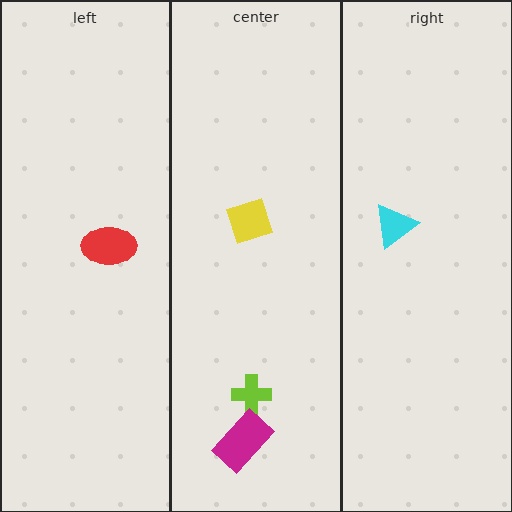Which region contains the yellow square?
The center region.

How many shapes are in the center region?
3.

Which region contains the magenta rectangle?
The center region.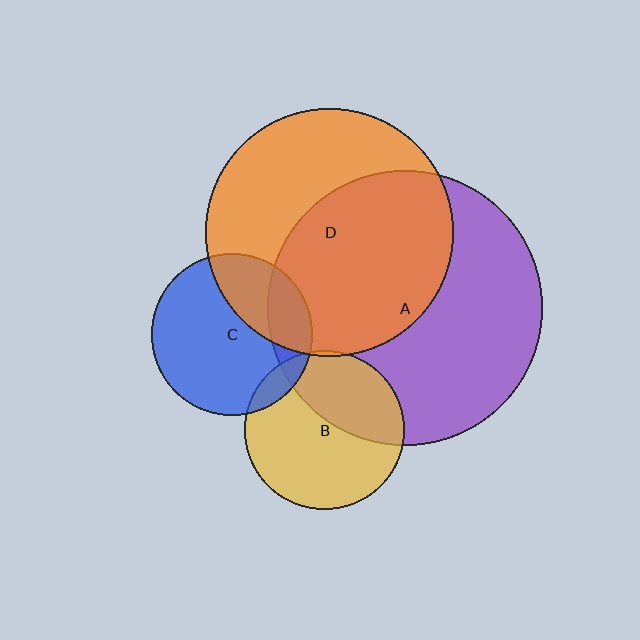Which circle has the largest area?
Circle A (purple).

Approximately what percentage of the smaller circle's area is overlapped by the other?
Approximately 5%.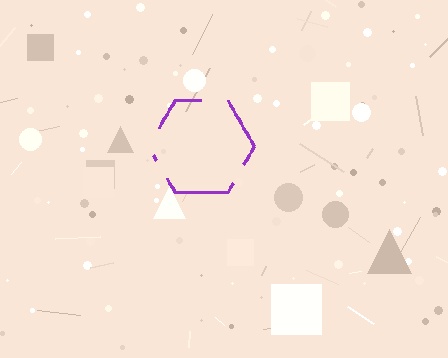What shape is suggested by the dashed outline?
The dashed outline suggests a hexagon.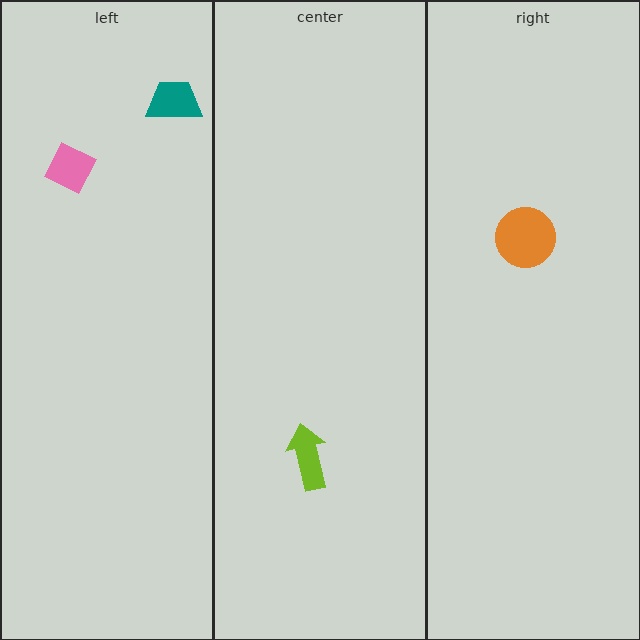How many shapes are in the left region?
2.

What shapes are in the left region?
The teal trapezoid, the pink diamond.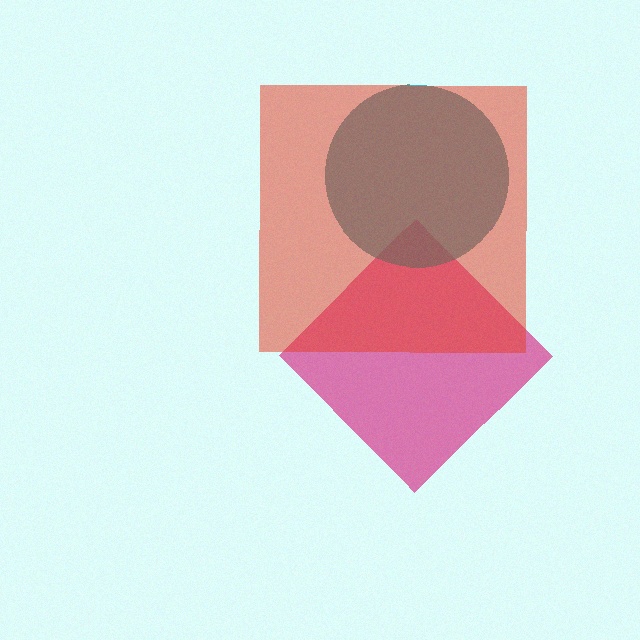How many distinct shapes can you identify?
There are 3 distinct shapes: a magenta diamond, a teal circle, a red square.